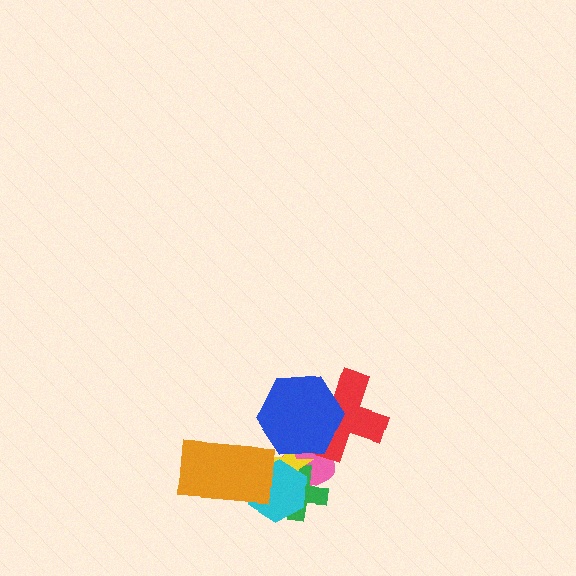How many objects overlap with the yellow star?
5 objects overlap with the yellow star.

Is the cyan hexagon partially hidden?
Yes, it is partially covered by another shape.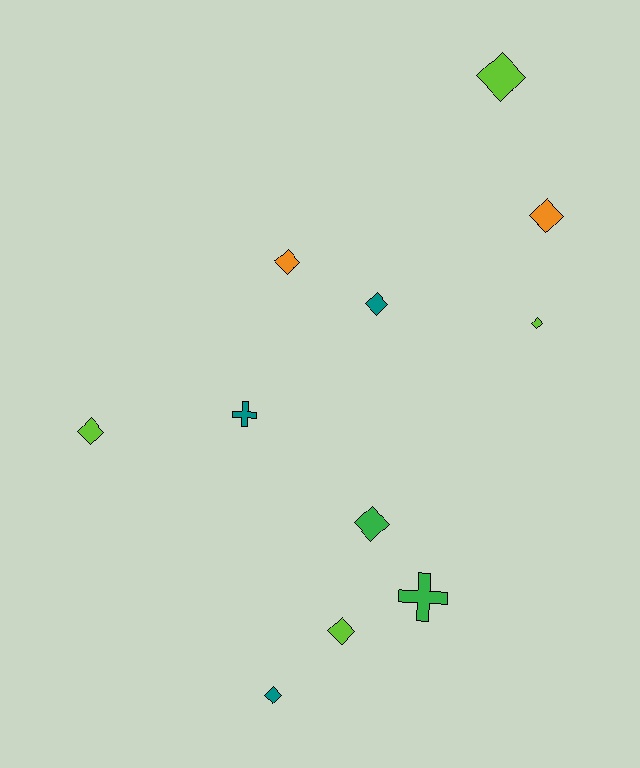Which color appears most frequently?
Lime, with 4 objects.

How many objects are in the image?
There are 11 objects.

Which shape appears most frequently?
Diamond, with 9 objects.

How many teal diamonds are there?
There are 2 teal diamonds.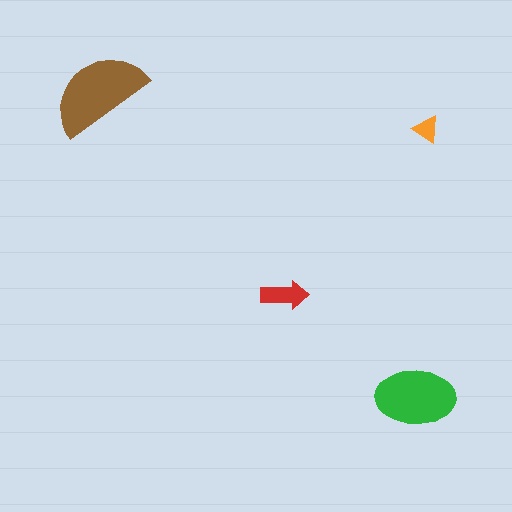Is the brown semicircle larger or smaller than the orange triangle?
Larger.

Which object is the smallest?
The orange triangle.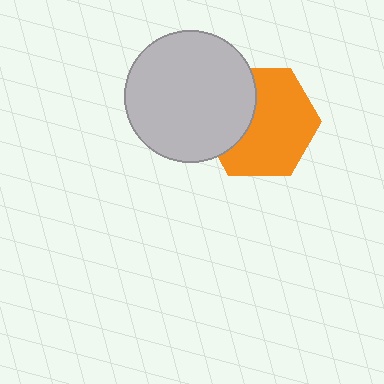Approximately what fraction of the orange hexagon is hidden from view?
Roughly 34% of the orange hexagon is hidden behind the light gray circle.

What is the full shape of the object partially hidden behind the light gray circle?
The partially hidden object is an orange hexagon.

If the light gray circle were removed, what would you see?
You would see the complete orange hexagon.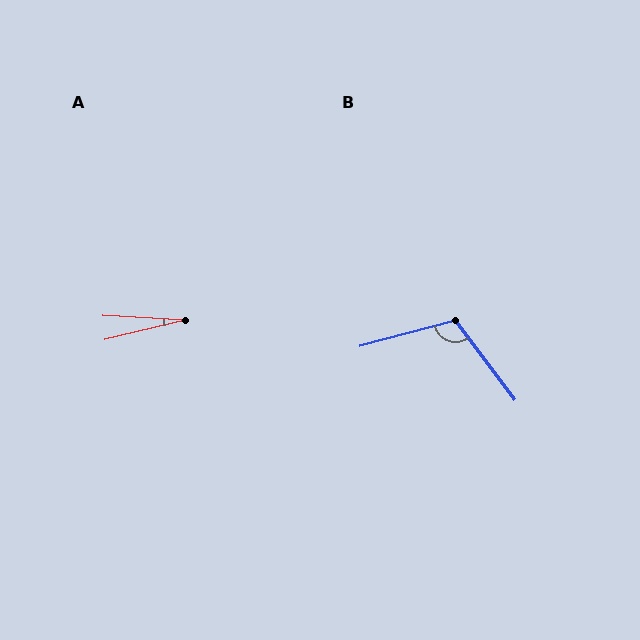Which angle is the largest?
B, at approximately 112 degrees.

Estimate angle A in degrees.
Approximately 17 degrees.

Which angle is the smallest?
A, at approximately 17 degrees.